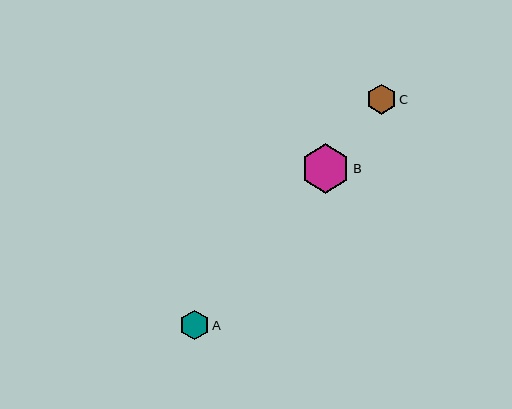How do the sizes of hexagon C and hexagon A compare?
Hexagon C and hexagon A are approximately the same size.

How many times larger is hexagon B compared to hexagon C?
Hexagon B is approximately 1.6 times the size of hexagon C.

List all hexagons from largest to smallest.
From largest to smallest: B, C, A.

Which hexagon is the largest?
Hexagon B is the largest with a size of approximately 49 pixels.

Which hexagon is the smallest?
Hexagon A is the smallest with a size of approximately 29 pixels.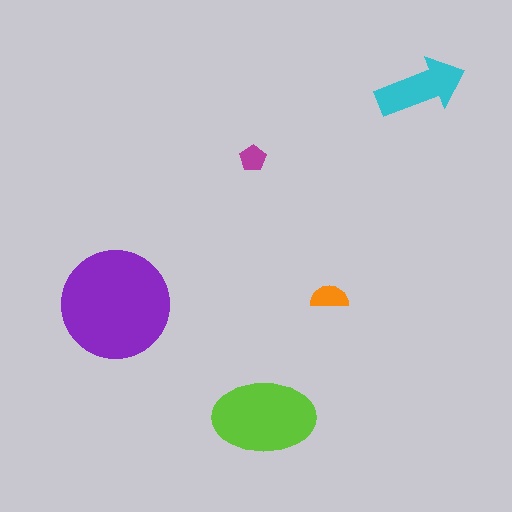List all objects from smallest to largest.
The magenta pentagon, the orange semicircle, the cyan arrow, the lime ellipse, the purple circle.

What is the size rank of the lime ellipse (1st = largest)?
2nd.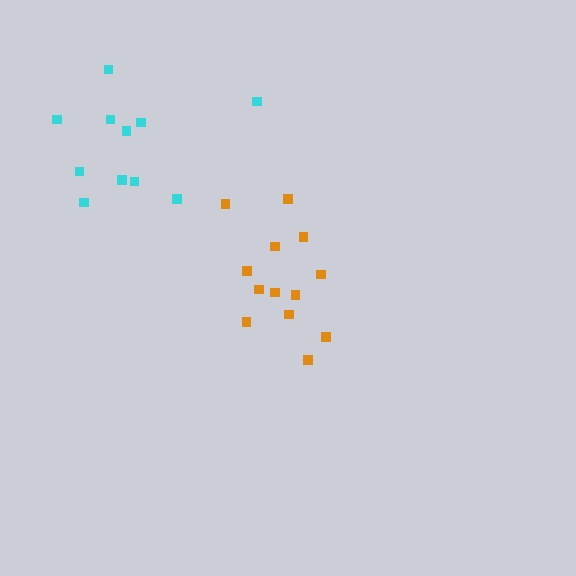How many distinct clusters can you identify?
There are 2 distinct clusters.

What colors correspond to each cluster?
The clusters are colored: cyan, orange.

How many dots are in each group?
Group 1: 11 dots, Group 2: 13 dots (24 total).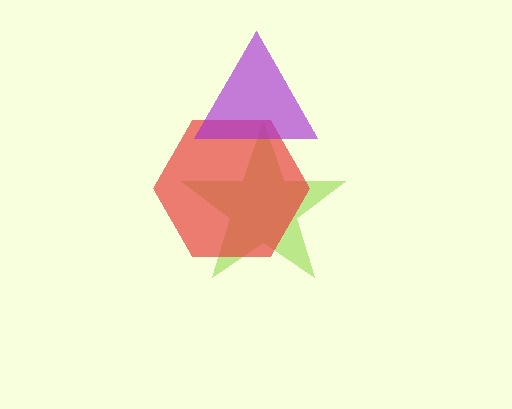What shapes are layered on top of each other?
The layered shapes are: a lime star, a red hexagon, a purple triangle.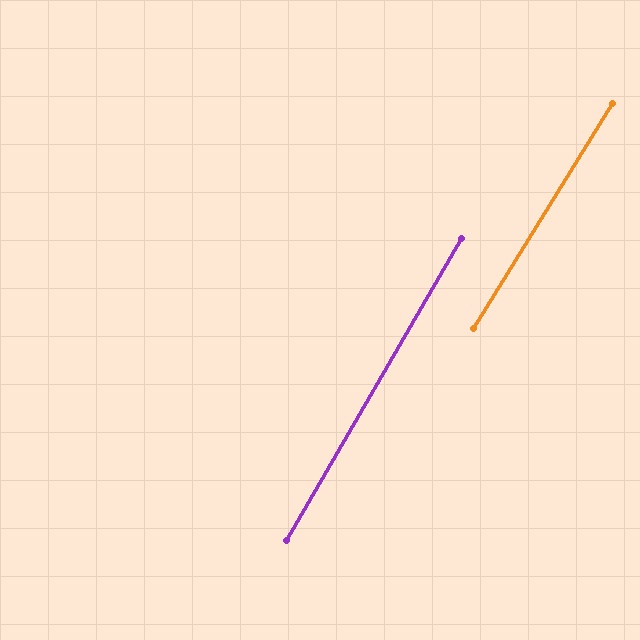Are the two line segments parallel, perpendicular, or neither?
Parallel — their directions differ by only 1.5°.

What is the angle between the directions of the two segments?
Approximately 2 degrees.